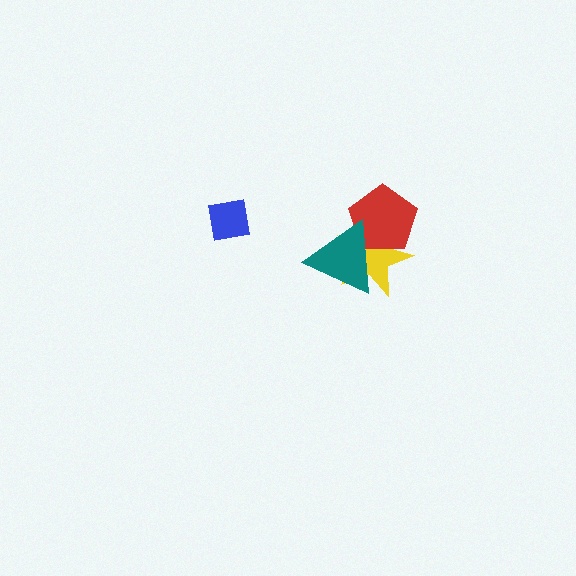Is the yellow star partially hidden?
Yes, it is partially covered by another shape.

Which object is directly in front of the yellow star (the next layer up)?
The red pentagon is directly in front of the yellow star.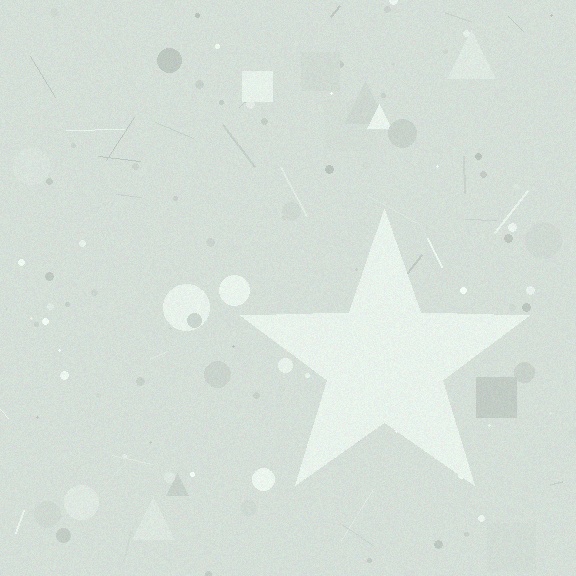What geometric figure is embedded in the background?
A star is embedded in the background.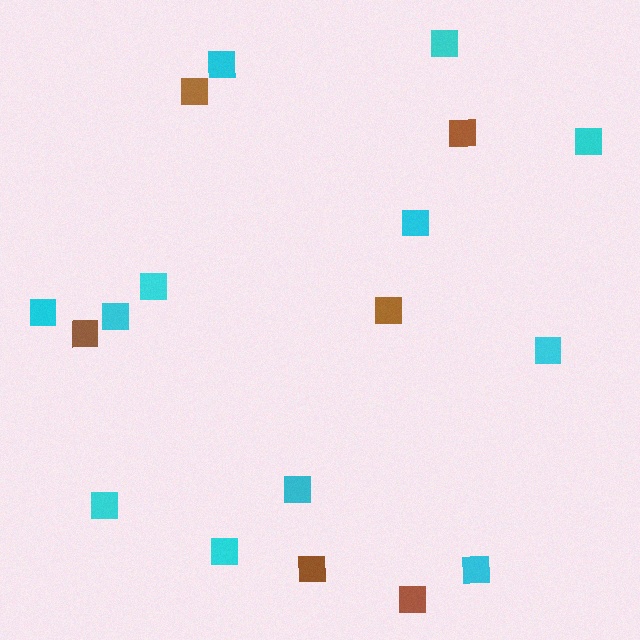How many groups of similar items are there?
There are 2 groups: one group of cyan squares (12) and one group of brown squares (6).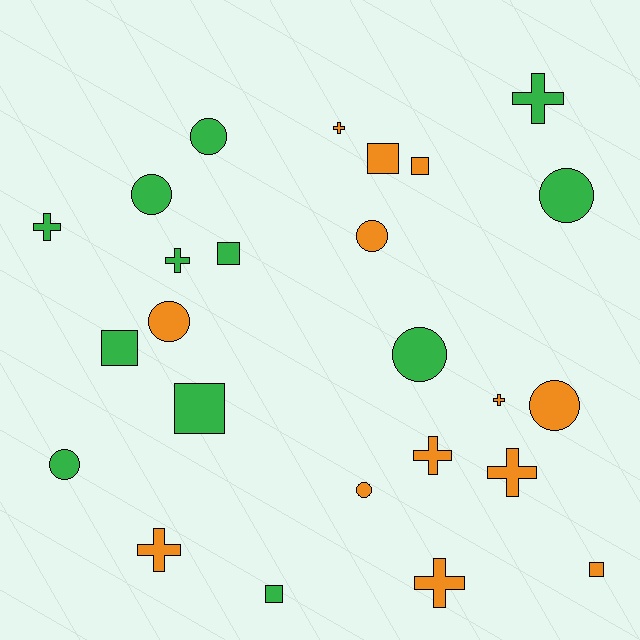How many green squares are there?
There are 4 green squares.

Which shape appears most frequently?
Cross, with 9 objects.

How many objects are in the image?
There are 25 objects.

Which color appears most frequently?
Orange, with 13 objects.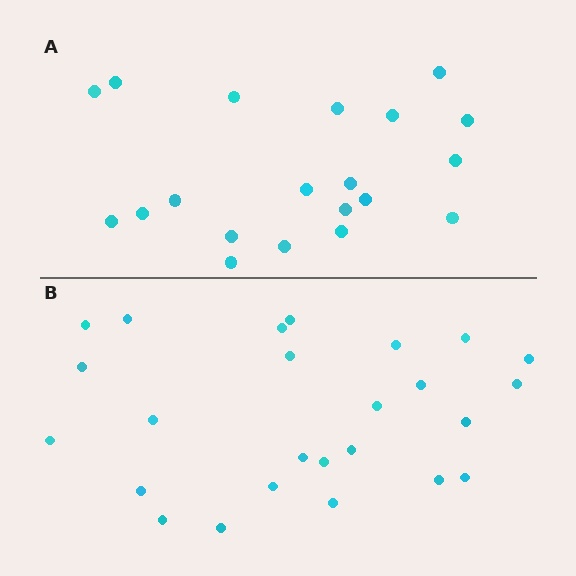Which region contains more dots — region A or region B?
Region B (the bottom region) has more dots.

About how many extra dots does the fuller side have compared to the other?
Region B has about 5 more dots than region A.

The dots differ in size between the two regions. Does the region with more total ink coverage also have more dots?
No. Region A has more total ink coverage because its dots are larger, but region B actually contains more individual dots. Total area can be misleading — the number of items is what matters here.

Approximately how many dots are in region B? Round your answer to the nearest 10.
About 20 dots. (The exact count is 25, which rounds to 20.)